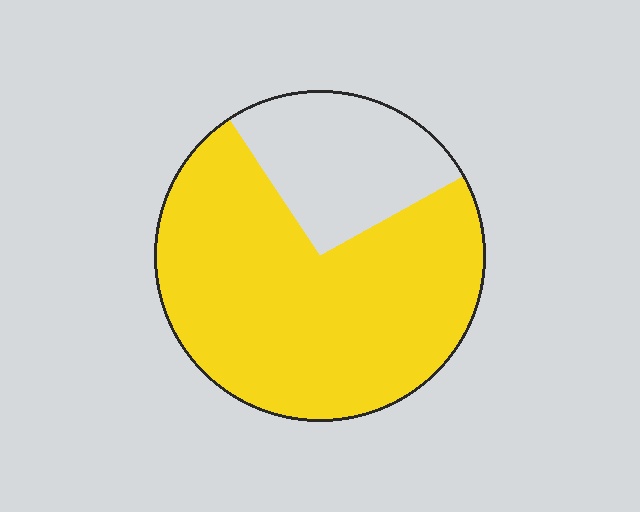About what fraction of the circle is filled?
About three quarters (3/4).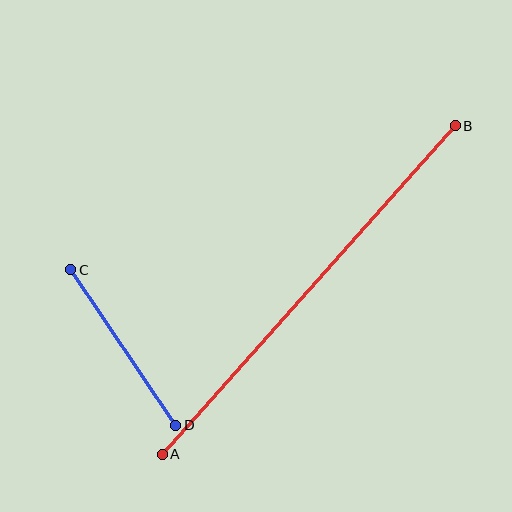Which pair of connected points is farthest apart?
Points A and B are farthest apart.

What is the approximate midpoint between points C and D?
The midpoint is at approximately (123, 348) pixels.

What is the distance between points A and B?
The distance is approximately 440 pixels.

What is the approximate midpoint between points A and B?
The midpoint is at approximately (309, 290) pixels.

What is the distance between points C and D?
The distance is approximately 188 pixels.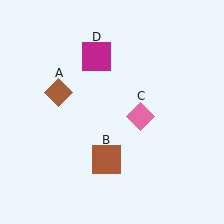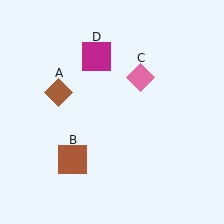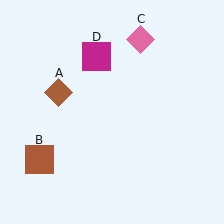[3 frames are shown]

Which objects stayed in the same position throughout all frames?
Brown diamond (object A) and magenta square (object D) remained stationary.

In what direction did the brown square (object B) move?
The brown square (object B) moved left.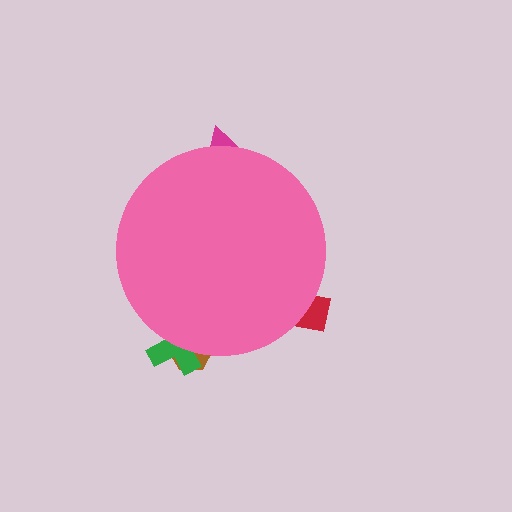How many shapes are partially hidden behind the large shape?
4 shapes are partially hidden.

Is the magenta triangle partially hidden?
Yes, the magenta triangle is partially hidden behind the pink circle.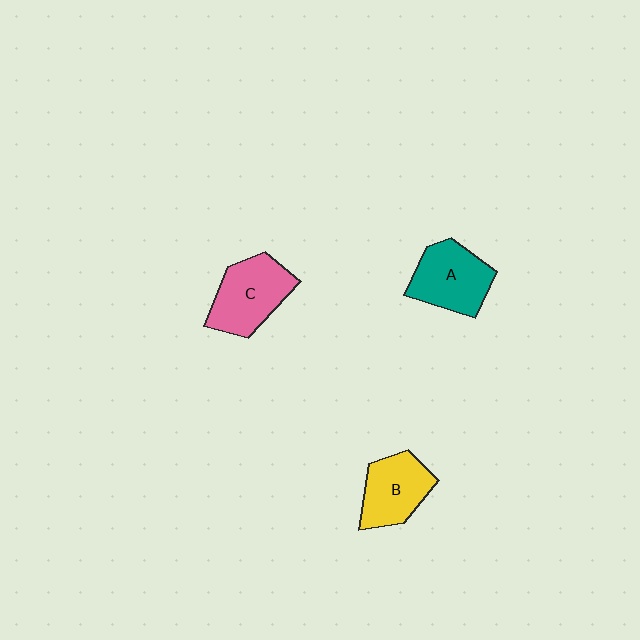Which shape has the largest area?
Shape C (pink).